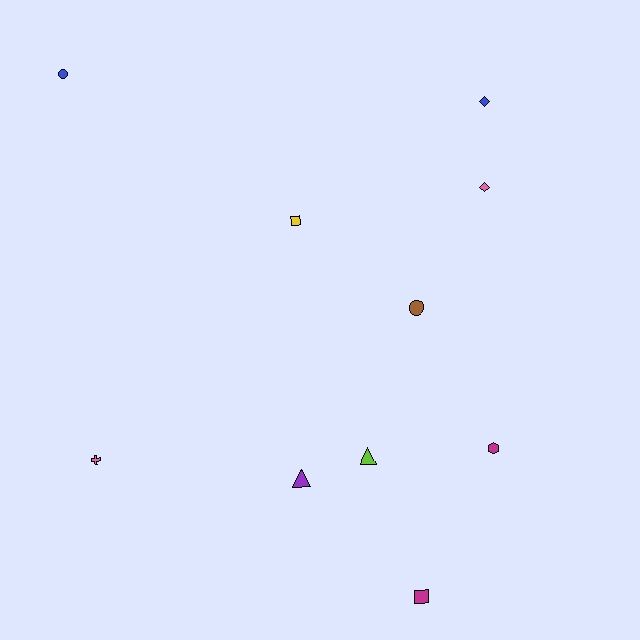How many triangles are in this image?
There are 2 triangles.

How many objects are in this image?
There are 10 objects.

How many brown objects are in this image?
There is 1 brown object.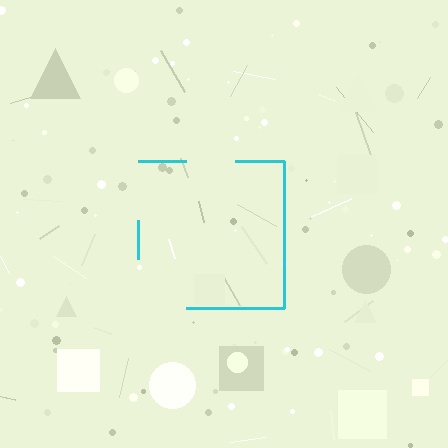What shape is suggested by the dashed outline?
The dashed outline suggests a square.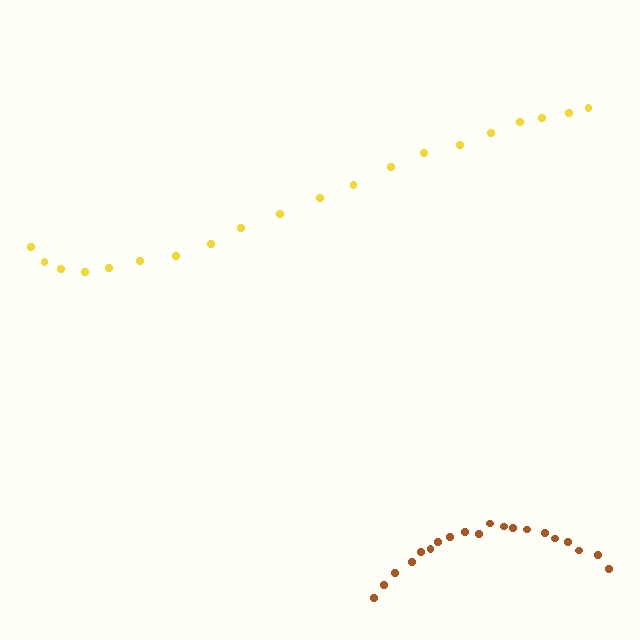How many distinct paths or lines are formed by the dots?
There are 2 distinct paths.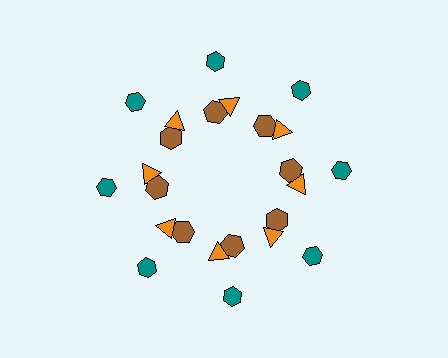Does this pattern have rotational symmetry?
Yes, this pattern has 8-fold rotational symmetry. It looks the same after rotating 45 degrees around the center.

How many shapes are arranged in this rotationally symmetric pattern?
There are 24 shapes, arranged in 8 groups of 3.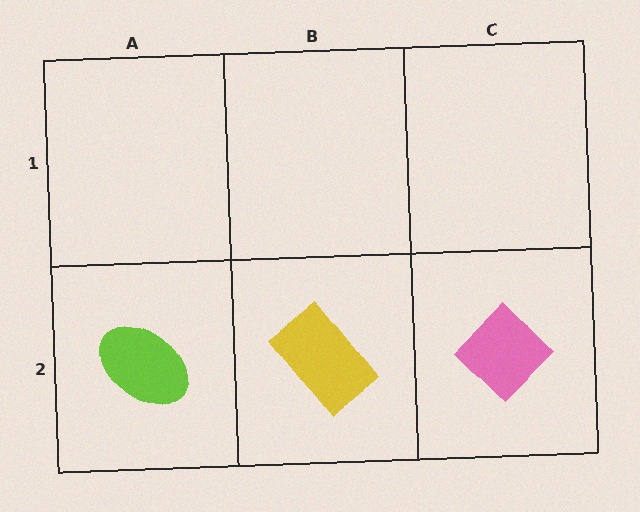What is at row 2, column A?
A lime ellipse.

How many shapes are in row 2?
3 shapes.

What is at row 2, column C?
A pink diamond.